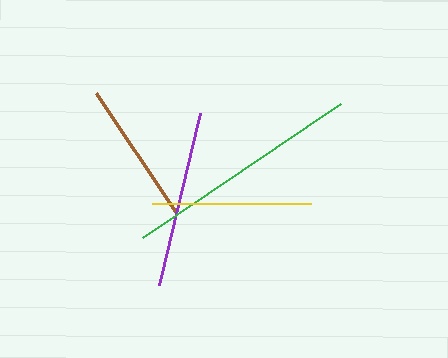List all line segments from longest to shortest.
From longest to shortest: green, purple, yellow, brown.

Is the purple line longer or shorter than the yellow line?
The purple line is longer than the yellow line.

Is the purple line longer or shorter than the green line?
The green line is longer than the purple line.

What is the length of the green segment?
The green segment is approximately 239 pixels long.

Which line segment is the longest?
The green line is the longest at approximately 239 pixels.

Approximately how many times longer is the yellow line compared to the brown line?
The yellow line is approximately 1.1 times the length of the brown line.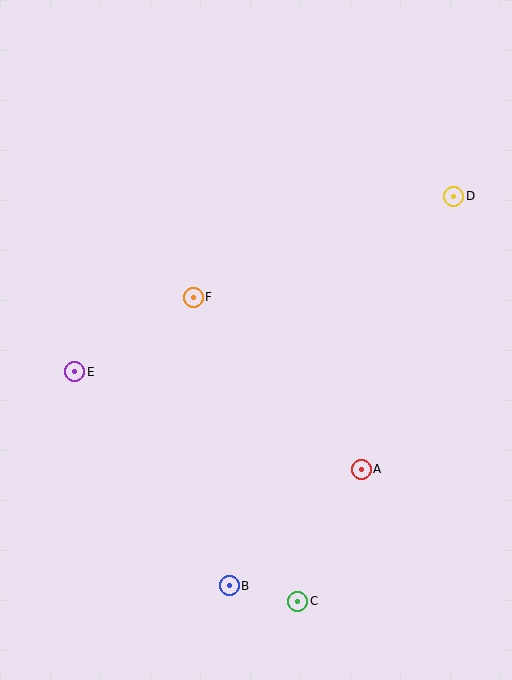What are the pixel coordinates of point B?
Point B is at (229, 586).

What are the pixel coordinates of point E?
Point E is at (75, 372).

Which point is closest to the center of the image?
Point F at (193, 297) is closest to the center.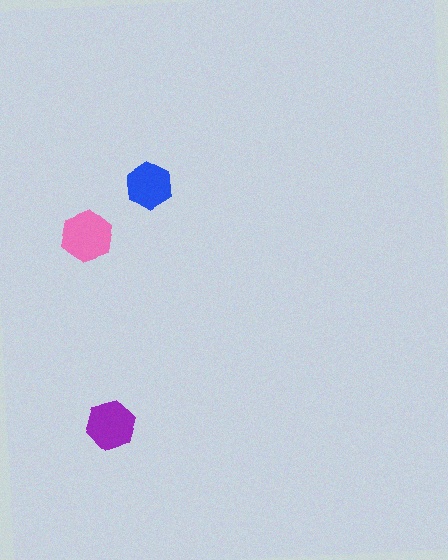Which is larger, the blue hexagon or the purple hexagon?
The purple one.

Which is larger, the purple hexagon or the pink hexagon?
The pink one.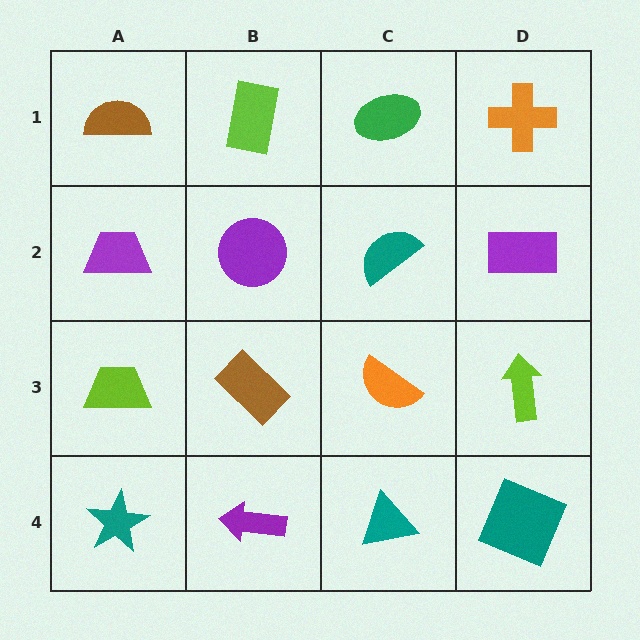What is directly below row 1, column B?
A purple circle.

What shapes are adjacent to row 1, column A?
A purple trapezoid (row 2, column A), a lime rectangle (row 1, column B).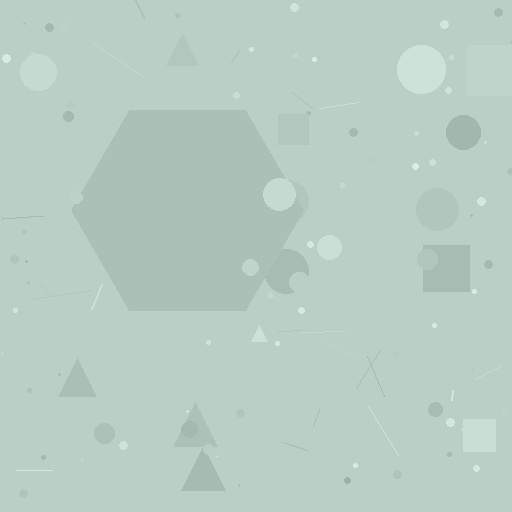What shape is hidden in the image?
A hexagon is hidden in the image.